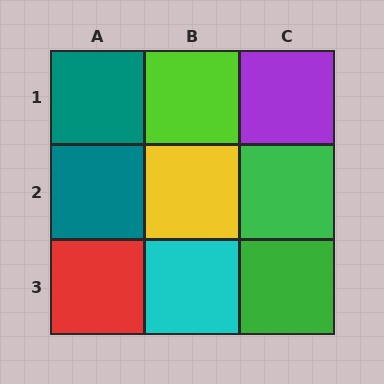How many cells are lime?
1 cell is lime.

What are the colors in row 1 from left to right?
Teal, lime, purple.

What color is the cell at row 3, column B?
Cyan.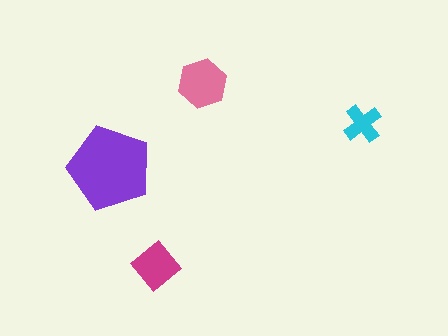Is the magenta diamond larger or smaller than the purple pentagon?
Smaller.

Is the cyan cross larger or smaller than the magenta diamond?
Smaller.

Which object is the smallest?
The cyan cross.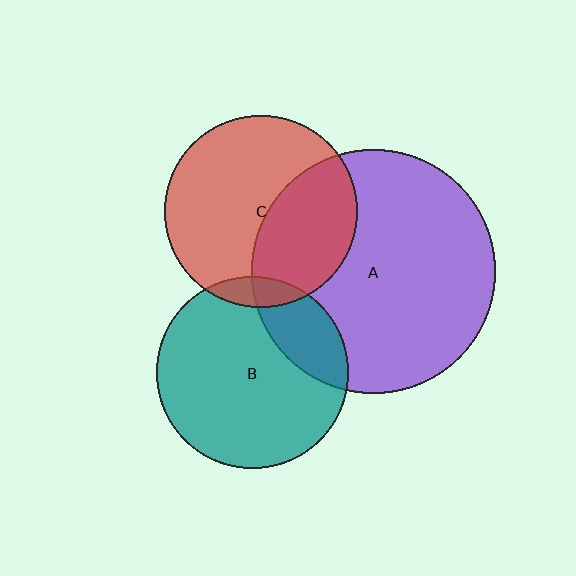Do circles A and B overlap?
Yes.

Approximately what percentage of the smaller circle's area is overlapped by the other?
Approximately 20%.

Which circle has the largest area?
Circle A (purple).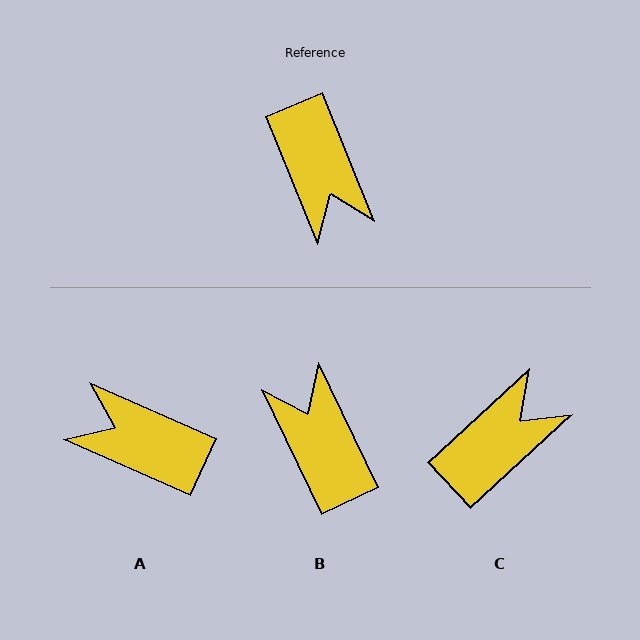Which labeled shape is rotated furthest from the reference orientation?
B, about 176 degrees away.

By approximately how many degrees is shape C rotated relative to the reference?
Approximately 111 degrees counter-clockwise.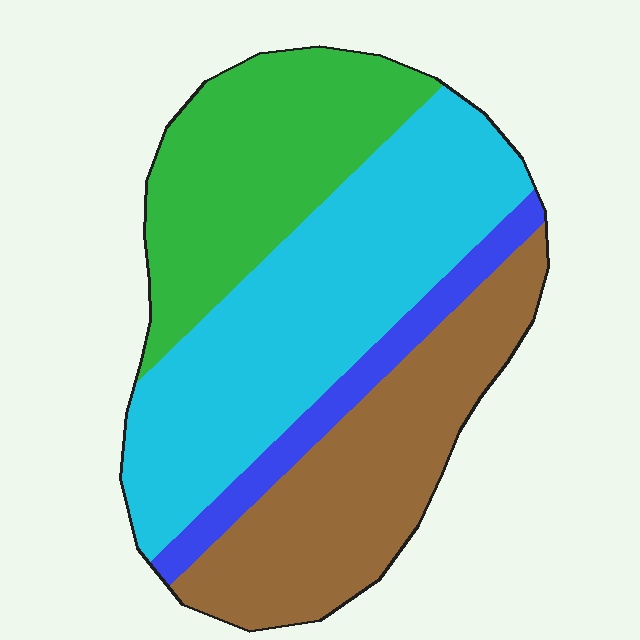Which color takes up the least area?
Blue, at roughly 10%.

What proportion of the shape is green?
Green takes up about one quarter (1/4) of the shape.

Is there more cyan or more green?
Cyan.